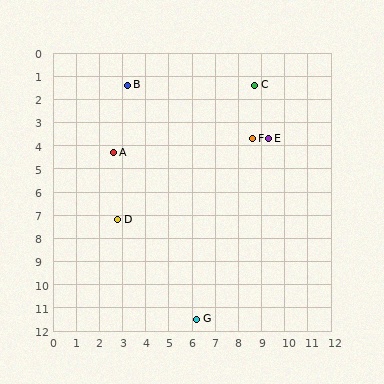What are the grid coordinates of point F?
Point F is at approximately (8.6, 3.7).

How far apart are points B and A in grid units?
Points B and A are about 3.0 grid units apart.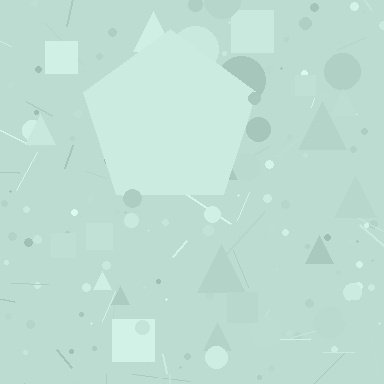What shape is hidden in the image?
A pentagon is hidden in the image.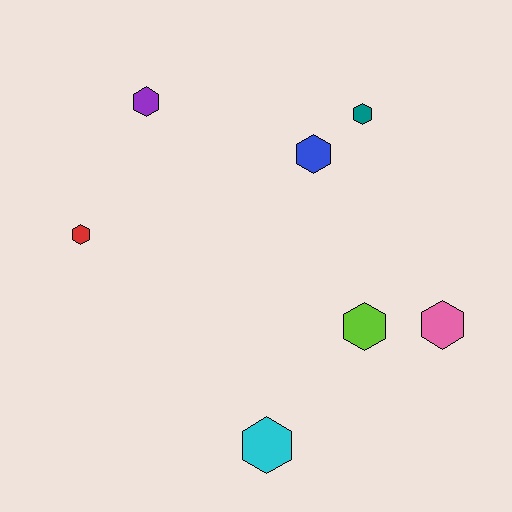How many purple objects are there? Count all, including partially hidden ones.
There is 1 purple object.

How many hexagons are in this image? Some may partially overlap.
There are 7 hexagons.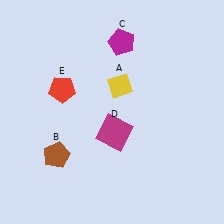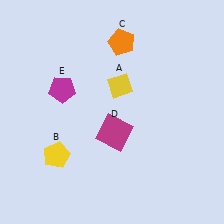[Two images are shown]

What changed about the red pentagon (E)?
In Image 1, E is red. In Image 2, it changed to magenta.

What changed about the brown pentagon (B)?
In Image 1, B is brown. In Image 2, it changed to yellow.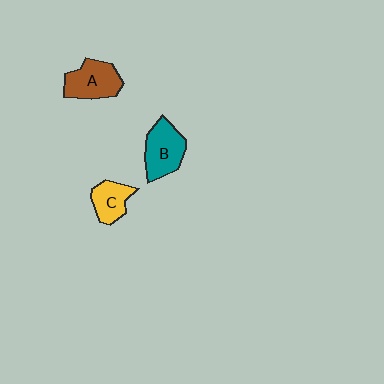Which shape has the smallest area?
Shape C (yellow).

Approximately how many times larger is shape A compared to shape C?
Approximately 1.4 times.